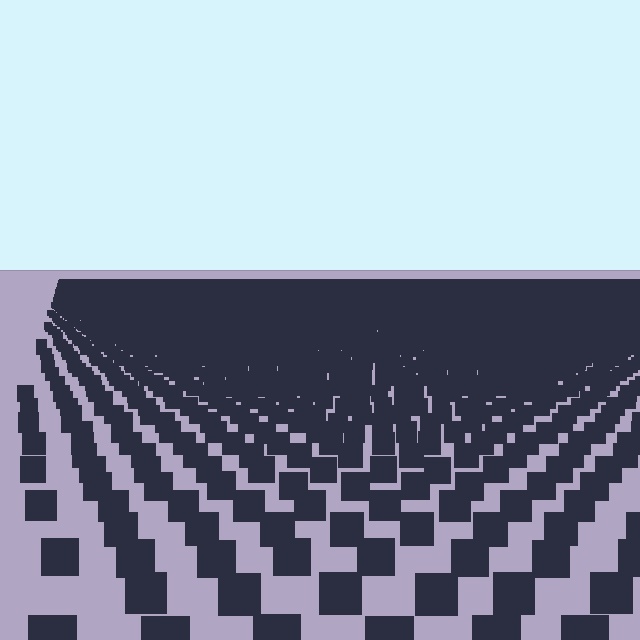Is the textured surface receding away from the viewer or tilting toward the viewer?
The surface is receding away from the viewer. Texture elements get smaller and denser toward the top.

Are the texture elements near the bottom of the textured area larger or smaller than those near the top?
Larger. Near the bottom, elements are closer to the viewer and appear at a bigger on-screen size.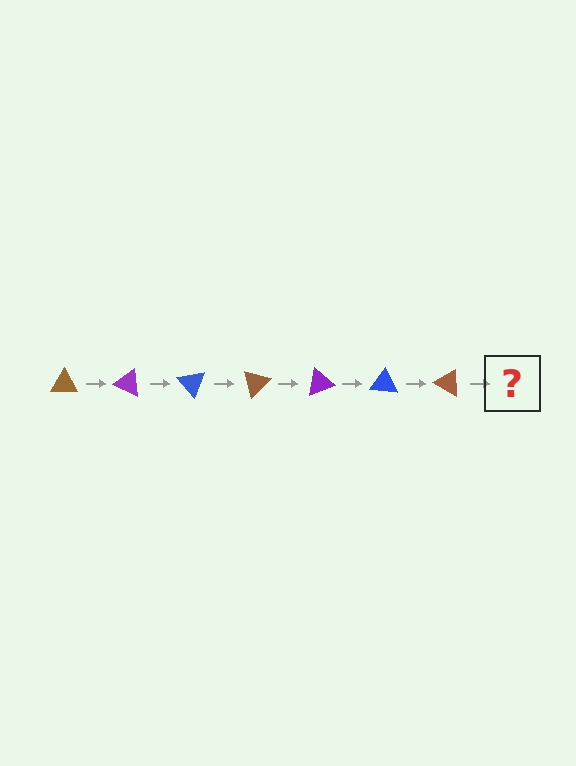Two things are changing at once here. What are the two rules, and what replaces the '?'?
The two rules are that it rotates 25 degrees each step and the color cycles through brown, purple, and blue. The '?' should be a purple triangle, rotated 175 degrees from the start.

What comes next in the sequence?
The next element should be a purple triangle, rotated 175 degrees from the start.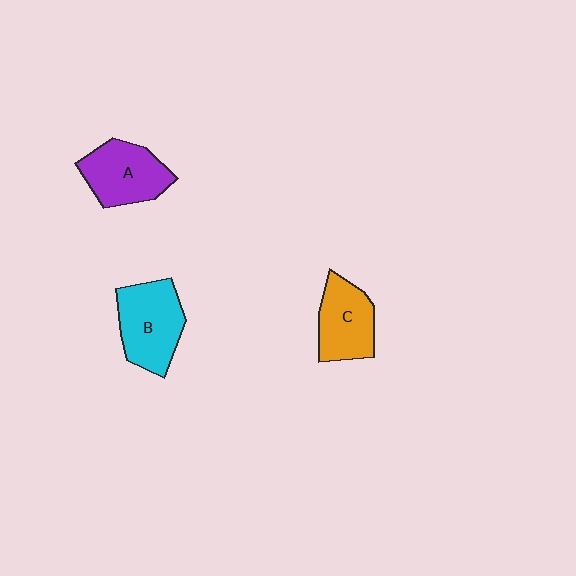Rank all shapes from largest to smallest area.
From largest to smallest: B (cyan), A (purple), C (orange).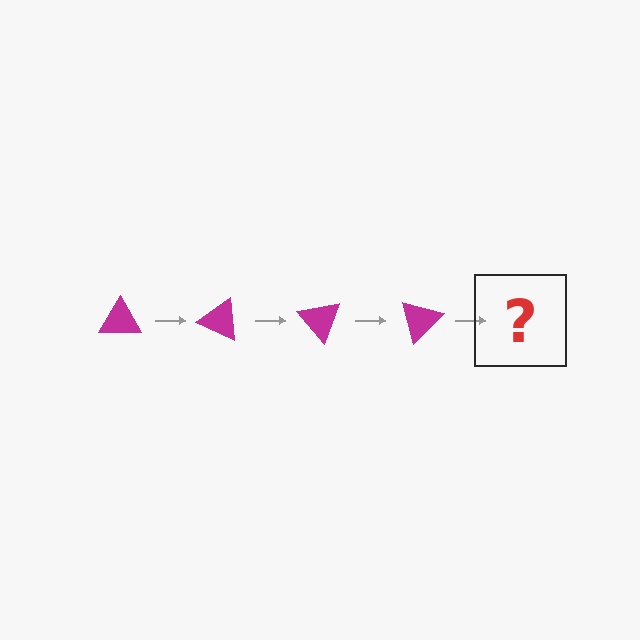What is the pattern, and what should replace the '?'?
The pattern is that the triangle rotates 25 degrees each step. The '?' should be a magenta triangle rotated 100 degrees.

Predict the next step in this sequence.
The next step is a magenta triangle rotated 100 degrees.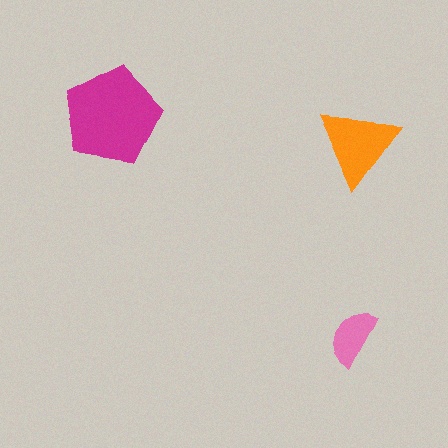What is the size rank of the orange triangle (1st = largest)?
2nd.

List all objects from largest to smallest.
The magenta pentagon, the orange triangle, the pink semicircle.